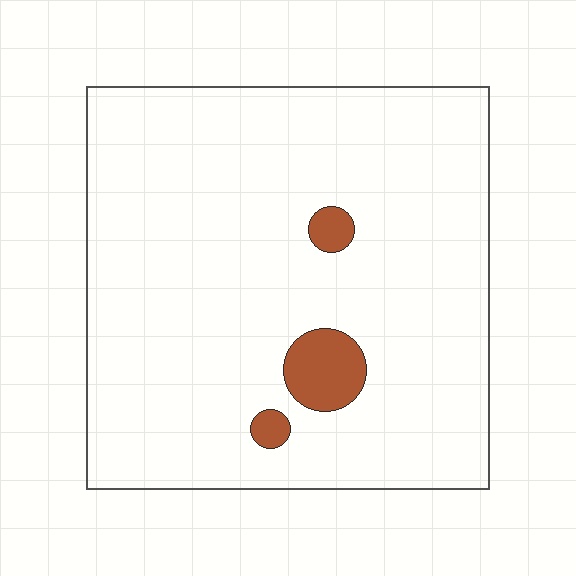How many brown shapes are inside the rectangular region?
3.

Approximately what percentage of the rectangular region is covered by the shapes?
Approximately 5%.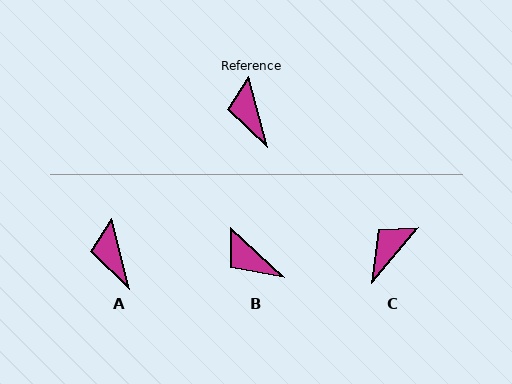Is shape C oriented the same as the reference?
No, it is off by about 55 degrees.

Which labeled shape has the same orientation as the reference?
A.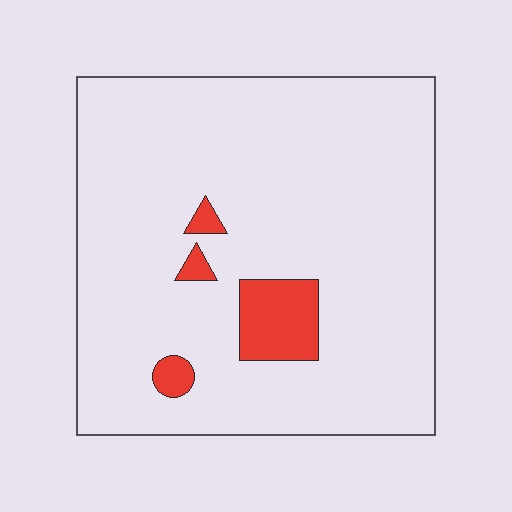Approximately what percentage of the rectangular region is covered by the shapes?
Approximately 10%.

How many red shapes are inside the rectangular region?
4.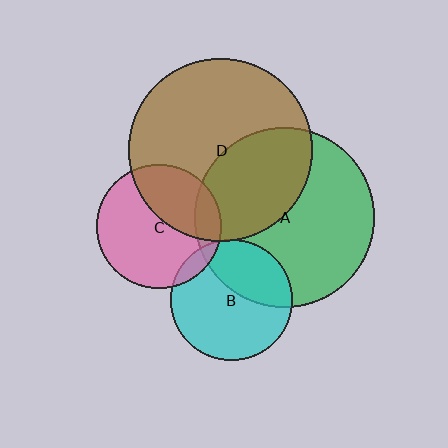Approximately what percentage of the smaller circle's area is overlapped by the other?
Approximately 10%.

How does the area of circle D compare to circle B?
Approximately 2.3 times.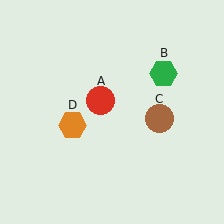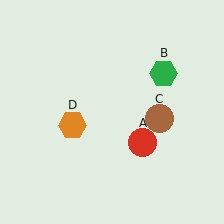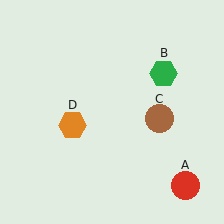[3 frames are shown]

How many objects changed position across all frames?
1 object changed position: red circle (object A).